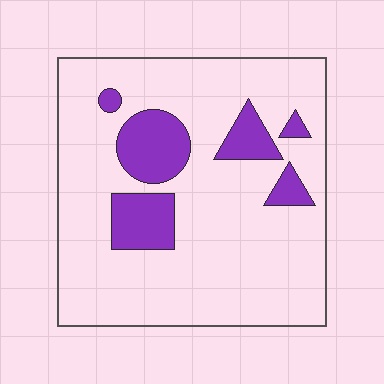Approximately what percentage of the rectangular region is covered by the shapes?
Approximately 15%.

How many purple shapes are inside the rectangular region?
6.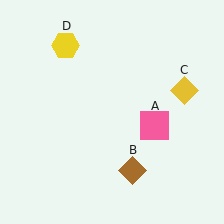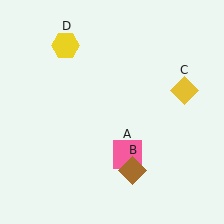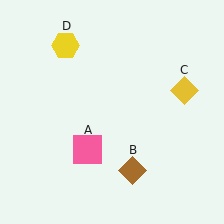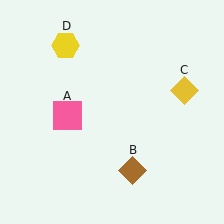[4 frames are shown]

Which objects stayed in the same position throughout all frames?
Brown diamond (object B) and yellow diamond (object C) and yellow hexagon (object D) remained stationary.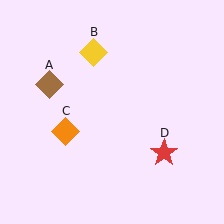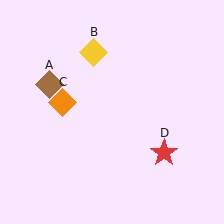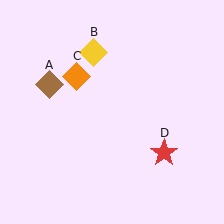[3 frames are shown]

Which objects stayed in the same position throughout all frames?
Brown diamond (object A) and yellow diamond (object B) and red star (object D) remained stationary.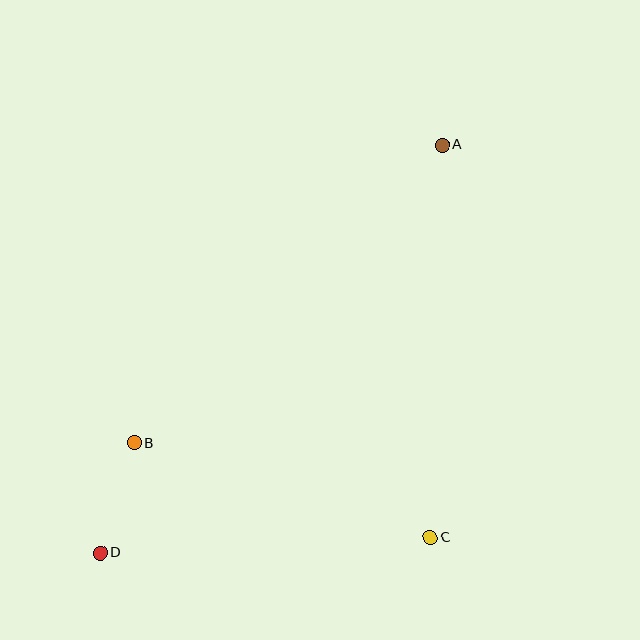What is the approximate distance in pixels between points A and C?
The distance between A and C is approximately 392 pixels.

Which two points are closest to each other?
Points B and D are closest to each other.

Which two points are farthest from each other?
Points A and D are farthest from each other.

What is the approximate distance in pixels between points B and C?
The distance between B and C is approximately 310 pixels.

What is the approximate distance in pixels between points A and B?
The distance between A and B is approximately 428 pixels.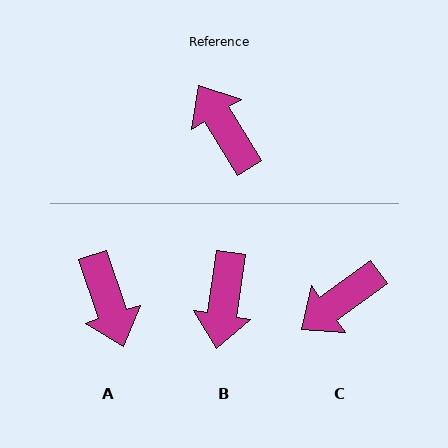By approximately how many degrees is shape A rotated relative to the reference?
Approximately 167 degrees counter-clockwise.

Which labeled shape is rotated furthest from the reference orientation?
A, about 167 degrees away.